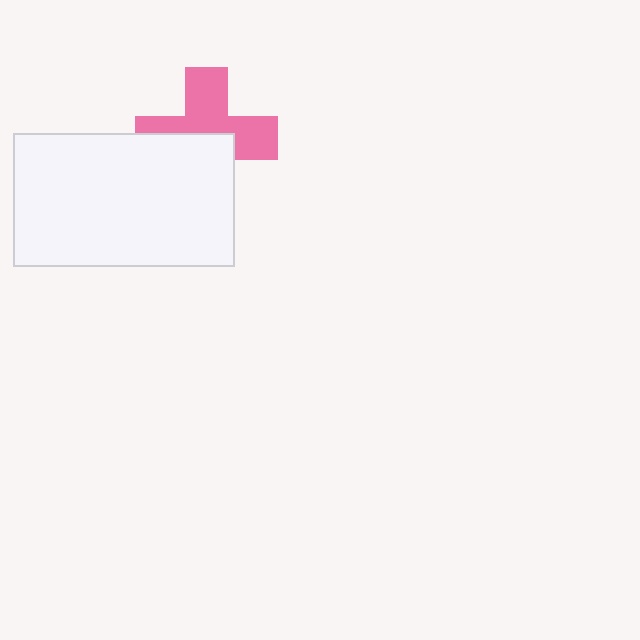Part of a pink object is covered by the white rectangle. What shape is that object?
It is a cross.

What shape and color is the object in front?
The object in front is a white rectangle.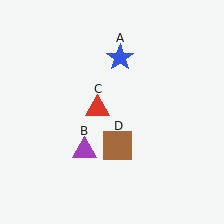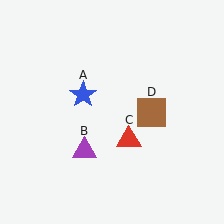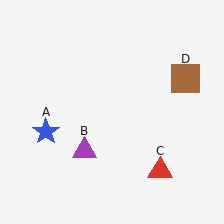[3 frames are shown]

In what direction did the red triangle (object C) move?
The red triangle (object C) moved down and to the right.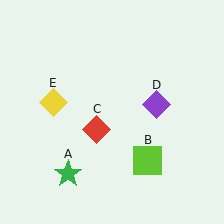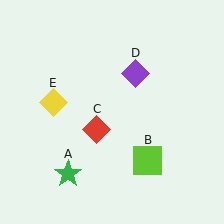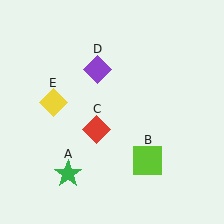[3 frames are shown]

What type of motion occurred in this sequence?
The purple diamond (object D) rotated counterclockwise around the center of the scene.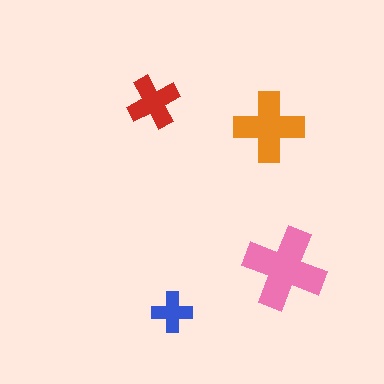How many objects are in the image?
There are 4 objects in the image.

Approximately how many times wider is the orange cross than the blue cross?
About 1.5 times wider.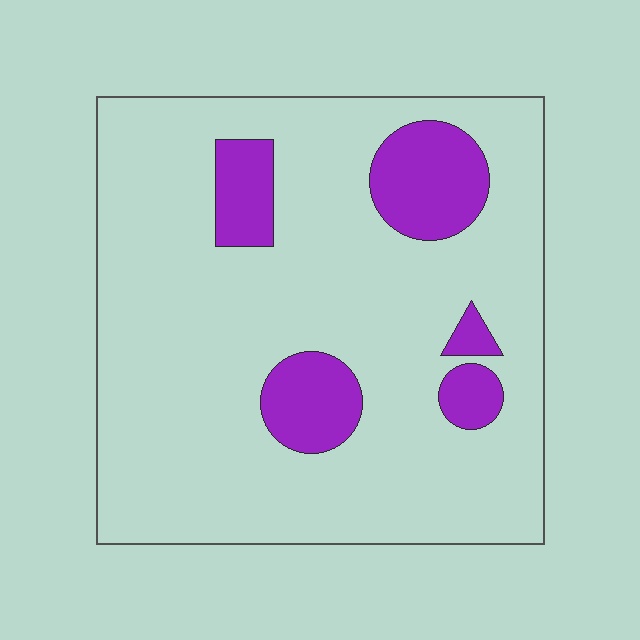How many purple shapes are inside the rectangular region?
5.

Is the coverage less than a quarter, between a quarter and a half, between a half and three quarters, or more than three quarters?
Less than a quarter.